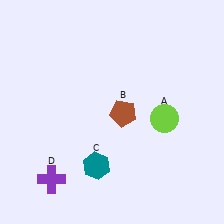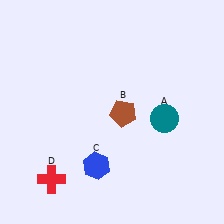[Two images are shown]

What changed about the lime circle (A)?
In Image 1, A is lime. In Image 2, it changed to teal.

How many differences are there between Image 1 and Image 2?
There are 3 differences between the two images.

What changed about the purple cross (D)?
In Image 1, D is purple. In Image 2, it changed to red.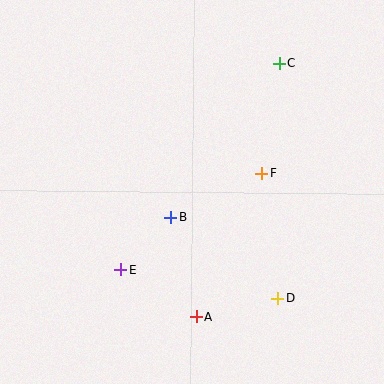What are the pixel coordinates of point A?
Point A is at (196, 317).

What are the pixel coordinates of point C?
Point C is at (280, 63).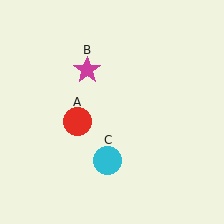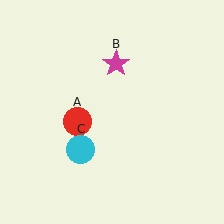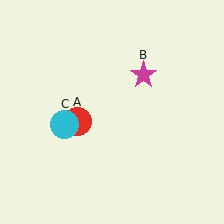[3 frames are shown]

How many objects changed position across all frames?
2 objects changed position: magenta star (object B), cyan circle (object C).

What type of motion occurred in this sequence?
The magenta star (object B), cyan circle (object C) rotated clockwise around the center of the scene.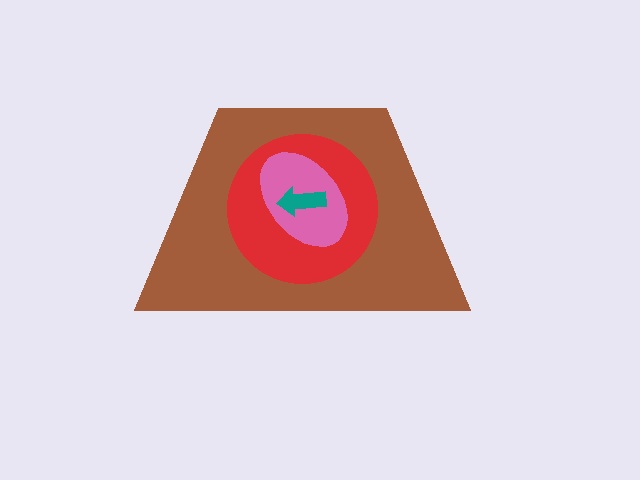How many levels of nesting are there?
4.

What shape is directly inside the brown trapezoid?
The red circle.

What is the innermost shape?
The teal arrow.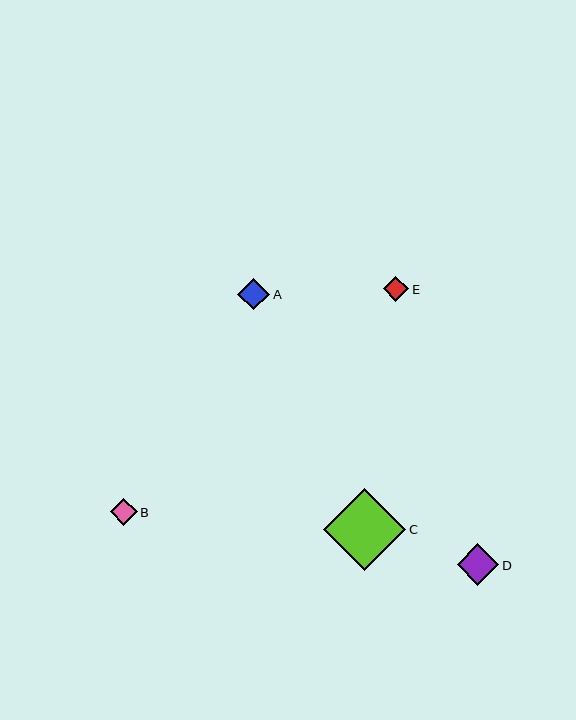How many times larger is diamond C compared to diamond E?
Diamond C is approximately 3.2 times the size of diamond E.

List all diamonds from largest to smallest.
From largest to smallest: C, D, A, B, E.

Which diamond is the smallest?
Diamond E is the smallest with a size of approximately 25 pixels.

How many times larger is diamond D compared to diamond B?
Diamond D is approximately 1.5 times the size of diamond B.